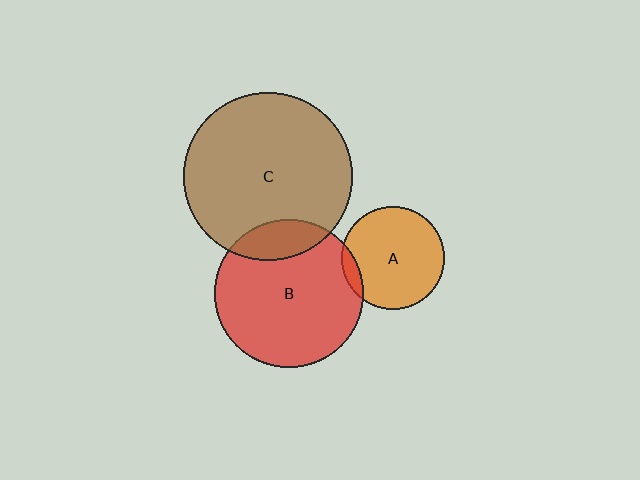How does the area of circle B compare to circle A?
Approximately 2.1 times.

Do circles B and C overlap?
Yes.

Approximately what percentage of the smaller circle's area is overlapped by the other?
Approximately 15%.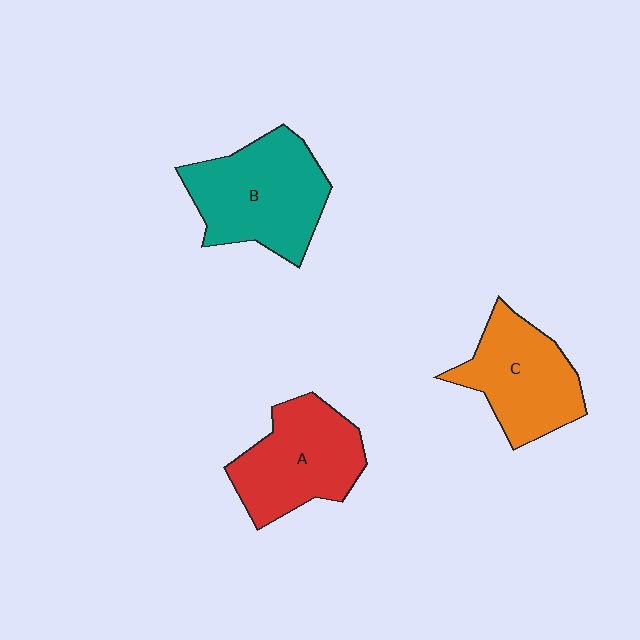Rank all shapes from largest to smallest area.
From largest to smallest: B (teal), A (red), C (orange).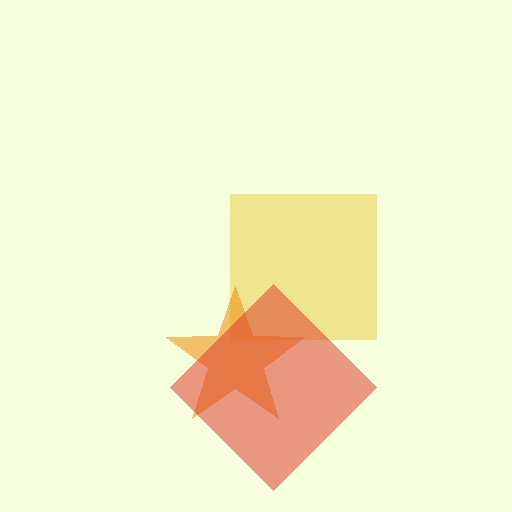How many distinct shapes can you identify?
There are 3 distinct shapes: a yellow square, an orange star, a red diamond.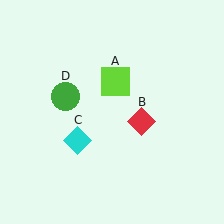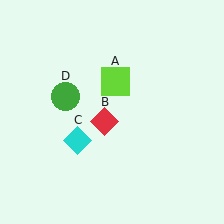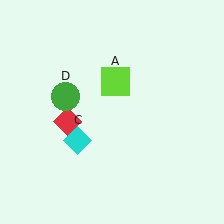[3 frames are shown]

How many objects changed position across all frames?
1 object changed position: red diamond (object B).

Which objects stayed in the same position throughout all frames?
Lime square (object A) and cyan diamond (object C) and green circle (object D) remained stationary.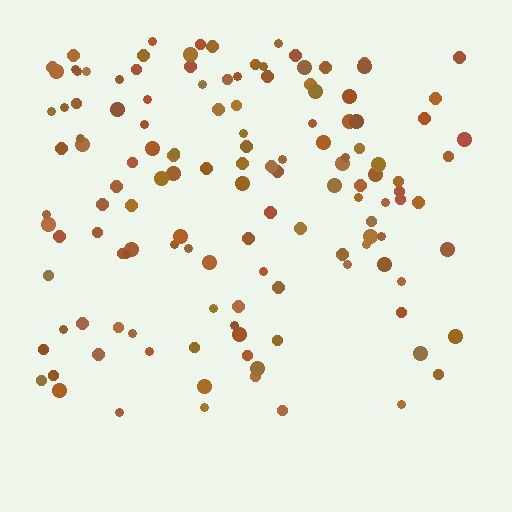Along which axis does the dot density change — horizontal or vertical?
Vertical.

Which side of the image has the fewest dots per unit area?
The bottom.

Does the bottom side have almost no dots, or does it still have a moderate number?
Still a moderate number, just noticeably fewer than the top.